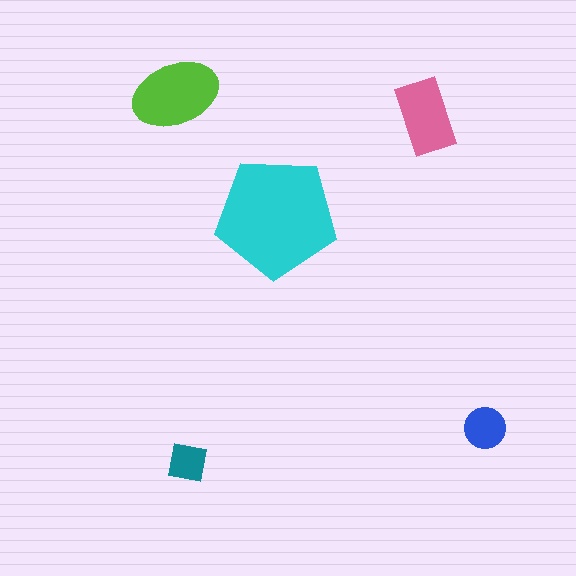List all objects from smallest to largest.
The teal square, the blue circle, the pink rectangle, the lime ellipse, the cyan pentagon.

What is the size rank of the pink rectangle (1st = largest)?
3rd.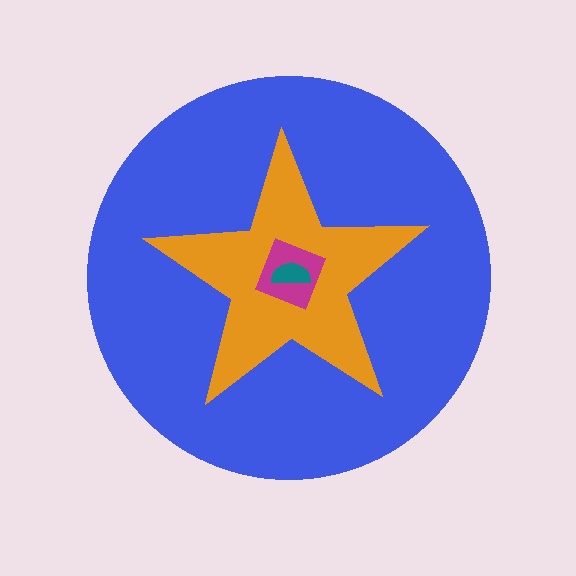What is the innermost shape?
The teal semicircle.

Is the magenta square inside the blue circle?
Yes.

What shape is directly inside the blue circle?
The orange star.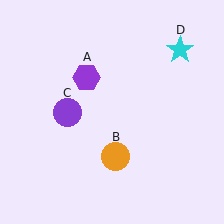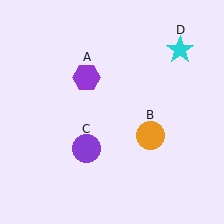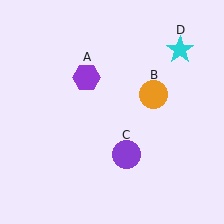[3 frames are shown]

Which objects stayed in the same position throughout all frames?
Purple hexagon (object A) and cyan star (object D) remained stationary.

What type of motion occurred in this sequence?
The orange circle (object B), purple circle (object C) rotated counterclockwise around the center of the scene.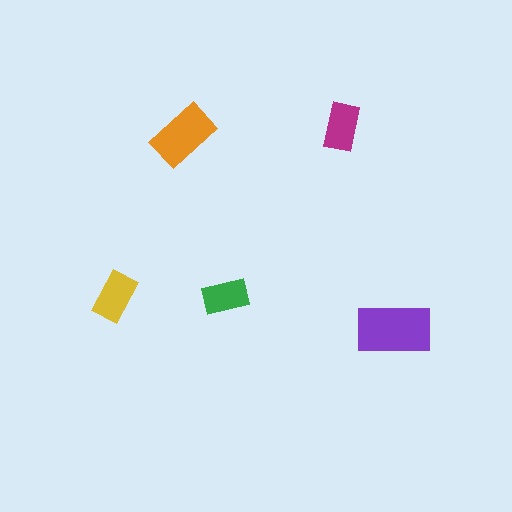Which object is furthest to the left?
The yellow rectangle is leftmost.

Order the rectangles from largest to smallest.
the purple one, the orange one, the yellow one, the magenta one, the green one.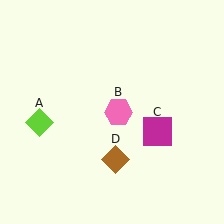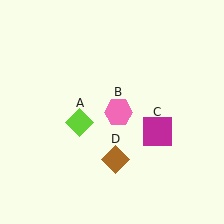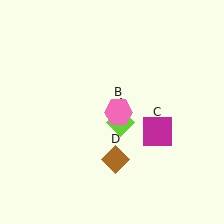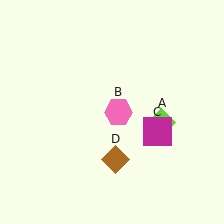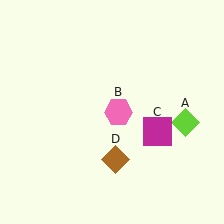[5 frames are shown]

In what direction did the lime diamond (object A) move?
The lime diamond (object A) moved right.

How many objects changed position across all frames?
1 object changed position: lime diamond (object A).